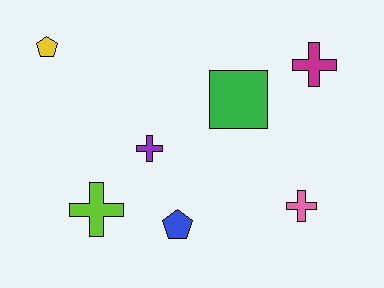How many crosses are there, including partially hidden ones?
There are 4 crosses.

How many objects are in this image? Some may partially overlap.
There are 7 objects.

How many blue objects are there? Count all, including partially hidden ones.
There is 1 blue object.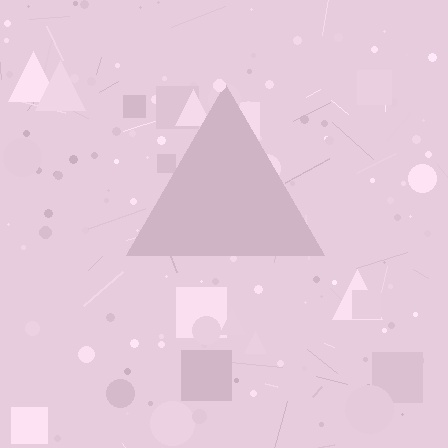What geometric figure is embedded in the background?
A triangle is embedded in the background.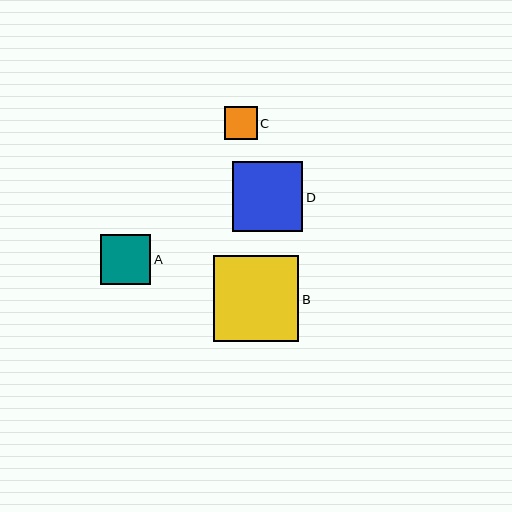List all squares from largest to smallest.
From largest to smallest: B, D, A, C.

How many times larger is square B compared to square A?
Square B is approximately 1.7 times the size of square A.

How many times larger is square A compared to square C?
Square A is approximately 1.6 times the size of square C.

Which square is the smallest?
Square C is the smallest with a size of approximately 32 pixels.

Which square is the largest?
Square B is the largest with a size of approximately 86 pixels.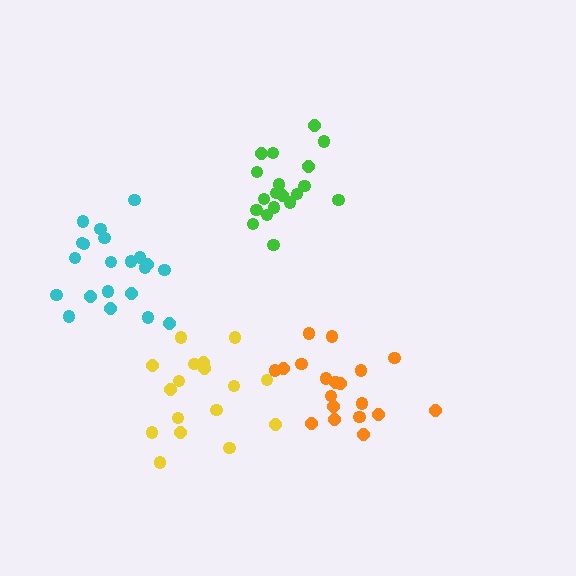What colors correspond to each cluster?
The clusters are colored: orange, green, yellow, cyan.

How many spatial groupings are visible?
There are 4 spatial groupings.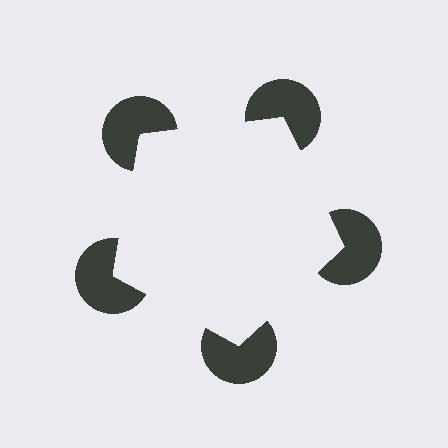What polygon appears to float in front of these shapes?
An illusory pentagon — its edges are inferred from the aligned wedge cuts in the pac-man discs, not physically drawn.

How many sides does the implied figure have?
5 sides.